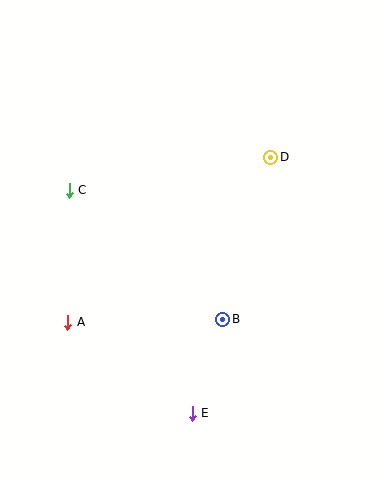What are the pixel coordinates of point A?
Point A is at (68, 322).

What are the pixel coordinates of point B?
Point B is at (223, 319).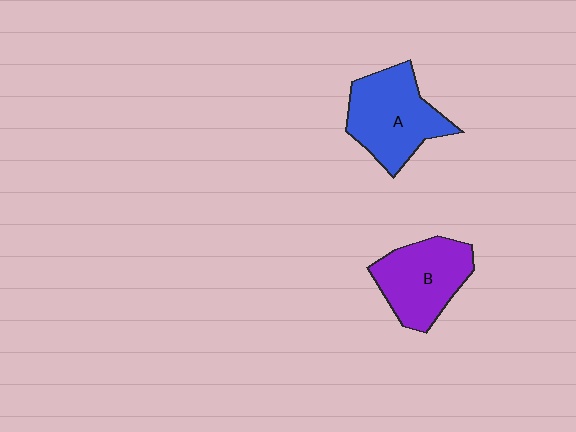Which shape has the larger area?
Shape A (blue).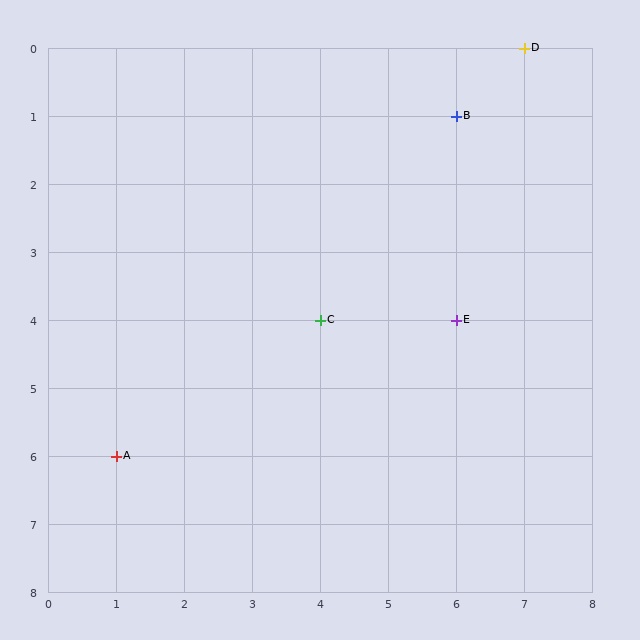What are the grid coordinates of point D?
Point D is at grid coordinates (7, 0).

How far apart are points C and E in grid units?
Points C and E are 2 columns apart.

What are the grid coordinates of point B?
Point B is at grid coordinates (6, 1).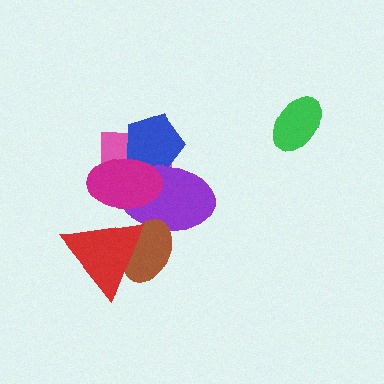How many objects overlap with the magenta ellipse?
4 objects overlap with the magenta ellipse.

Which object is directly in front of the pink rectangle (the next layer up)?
The blue pentagon is directly in front of the pink rectangle.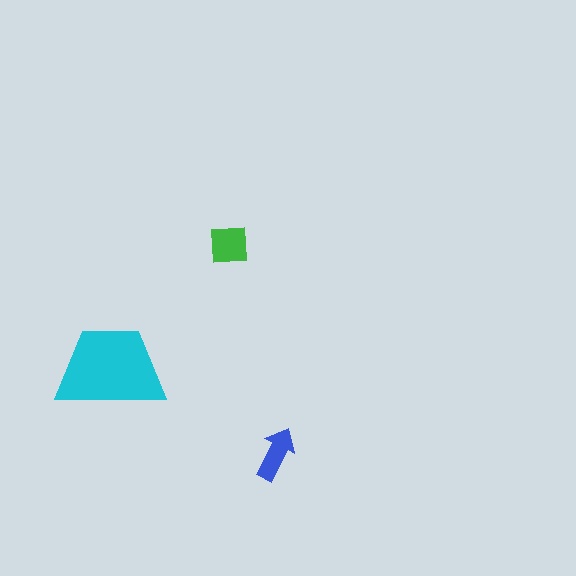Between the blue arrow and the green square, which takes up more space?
The green square.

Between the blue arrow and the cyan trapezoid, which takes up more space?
The cyan trapezoid.